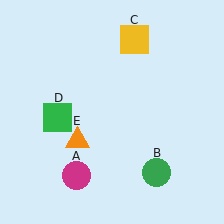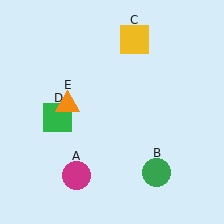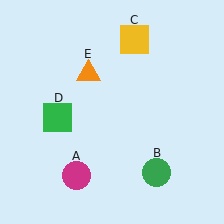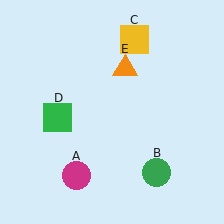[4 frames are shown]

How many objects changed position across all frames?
1 object changed position: orange triangle (object E).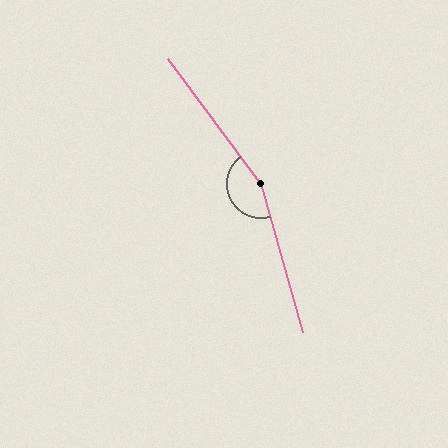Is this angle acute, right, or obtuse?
It is obtuse.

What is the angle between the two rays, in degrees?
Approximately 159 degrees.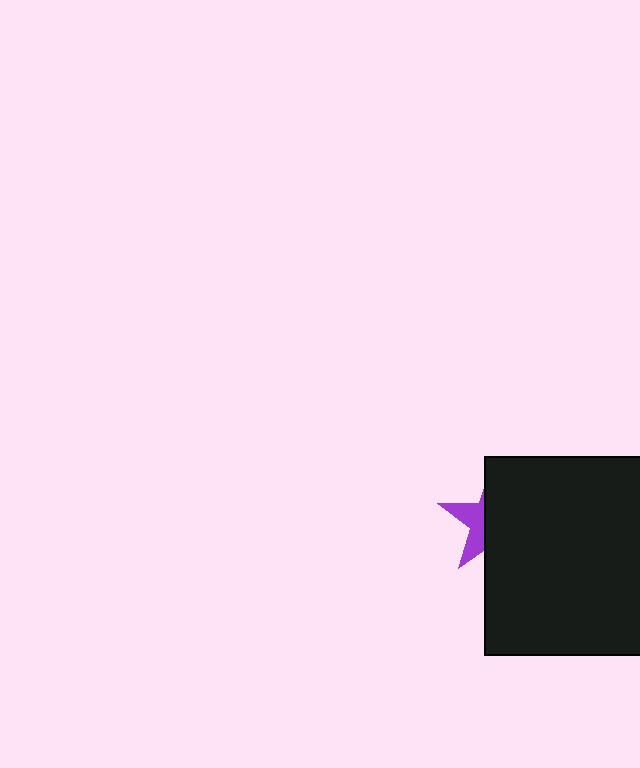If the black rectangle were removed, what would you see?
You would see the complete purple star.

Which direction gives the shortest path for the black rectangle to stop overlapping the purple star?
Moving right gives the shortest separation.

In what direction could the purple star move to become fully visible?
The purple star could move left. That would shift it out from behind the black rectangle entirely.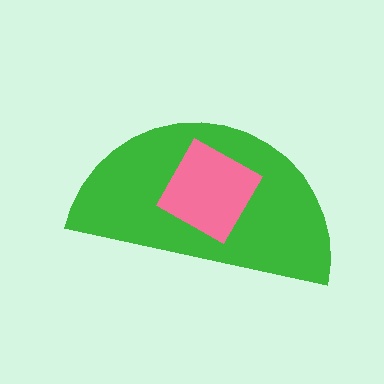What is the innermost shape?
The pink square.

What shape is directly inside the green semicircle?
The pink square.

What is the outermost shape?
The green semicircle.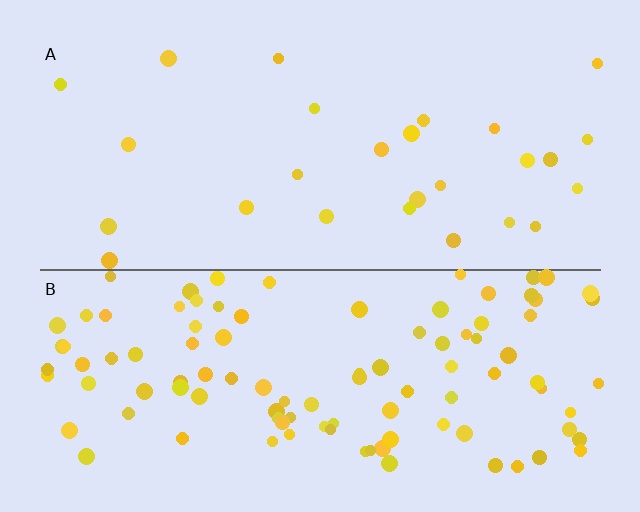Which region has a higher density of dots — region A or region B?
B (the bottom).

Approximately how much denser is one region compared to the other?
Approximately 3.9× — region B over region A.